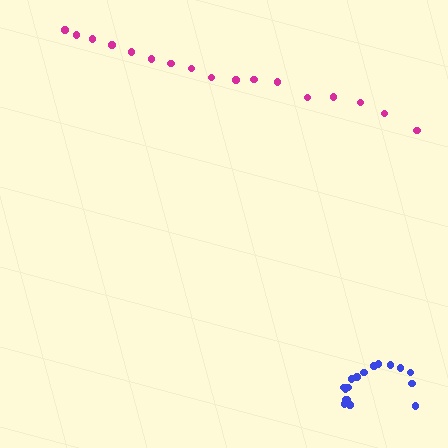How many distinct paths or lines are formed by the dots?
There are 2 distinct paths.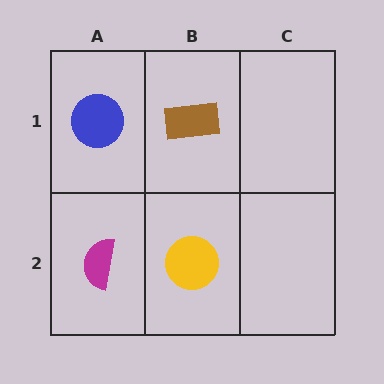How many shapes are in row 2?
2 shapes.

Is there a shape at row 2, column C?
No, that cell is empty.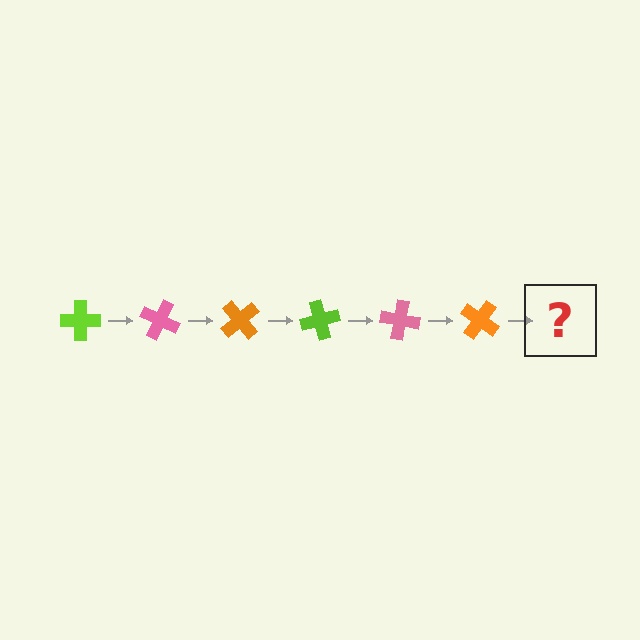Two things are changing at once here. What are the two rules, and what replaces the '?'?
The two rules are that it rotates 25 degrees each step and the color cycles through lime, pink, and orange. The '?' should be a lime cross, rotated 150 degrees from the start.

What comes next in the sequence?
The next element should be a lime cross, rotated 150 degrees from the start.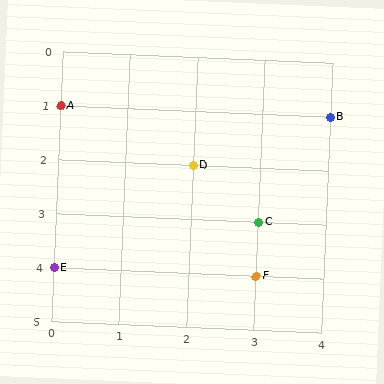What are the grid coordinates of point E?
Point E is at grid coordinates (0, 4).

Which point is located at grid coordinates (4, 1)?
Point B is at (4, 1).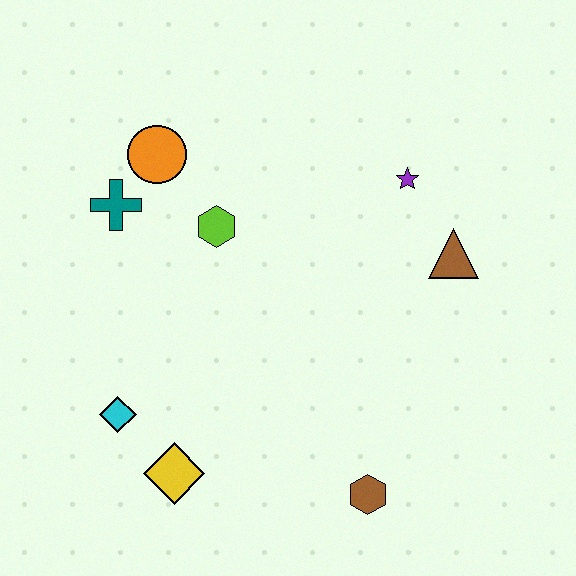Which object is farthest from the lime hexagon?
The brown hexagon is farthest from the lime hexagon.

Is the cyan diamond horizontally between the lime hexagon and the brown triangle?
No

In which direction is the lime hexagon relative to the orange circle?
The lime hexagon is below the orange circle.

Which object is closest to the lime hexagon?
The orange circle is closest to the lime hexagon.